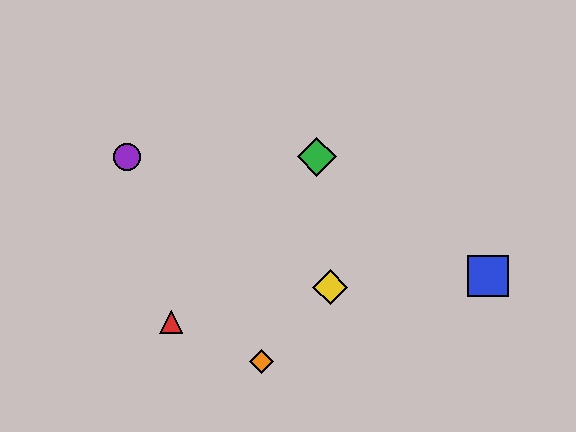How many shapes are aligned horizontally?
2 shapes (the green diamond, the purple circle) are aligned horizontally.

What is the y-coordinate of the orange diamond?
The orange diamond is at y≈362.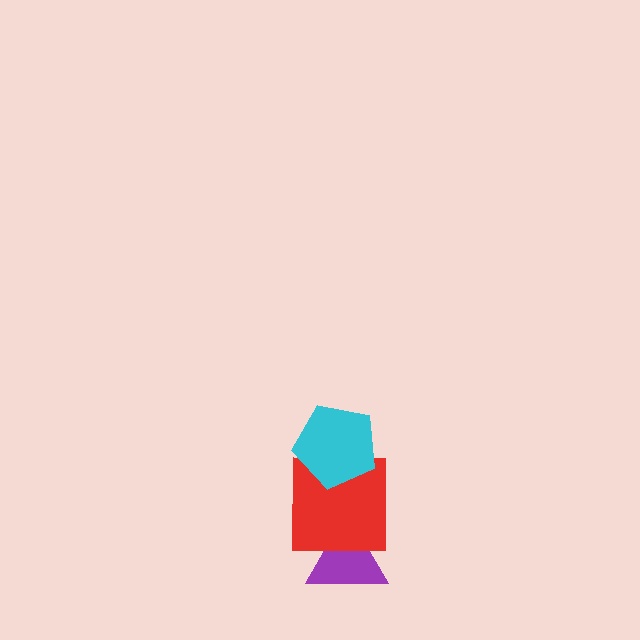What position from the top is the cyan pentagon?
The cyan pentagon is 1st from the top.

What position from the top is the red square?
The red square is 2nd from the top.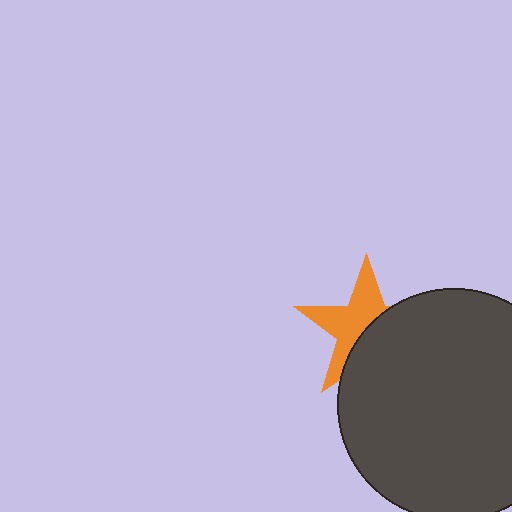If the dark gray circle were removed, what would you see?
You would see the complete orange star.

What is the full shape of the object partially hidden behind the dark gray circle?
The partially hidden object is an orange star.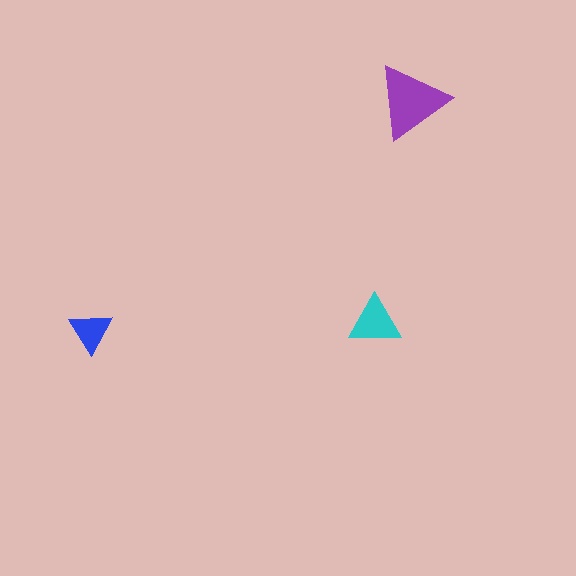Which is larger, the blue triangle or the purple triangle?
The purple one.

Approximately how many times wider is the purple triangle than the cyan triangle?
About 1.5 times wider.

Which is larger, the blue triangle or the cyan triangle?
The cyan one.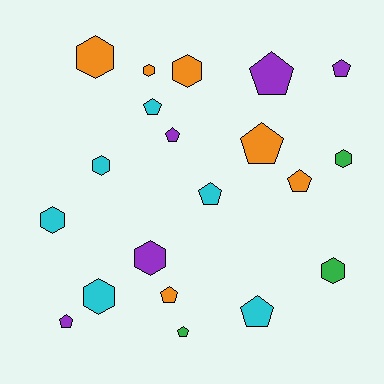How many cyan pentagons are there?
There are 3 cyan pentagons.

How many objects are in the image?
There are 20 objects.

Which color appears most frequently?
Orange, with 6 objects.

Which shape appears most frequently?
Pentagon, with 11 objects.